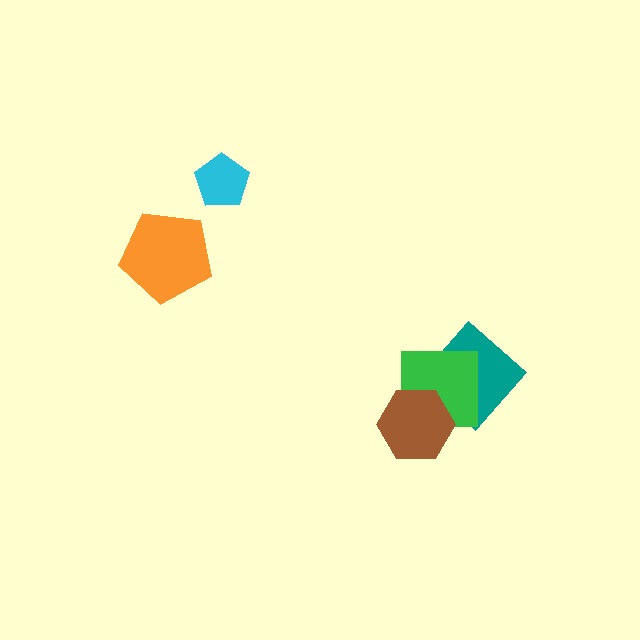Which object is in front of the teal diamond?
The green square is in front of the teal diamond.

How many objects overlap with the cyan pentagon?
0 objects overlap with the cyan pentagon.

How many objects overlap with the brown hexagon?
1 object overlaps with the brown hexagon.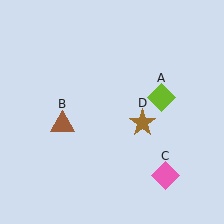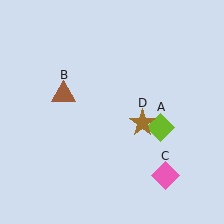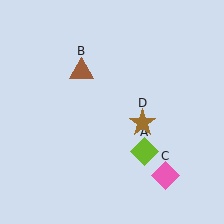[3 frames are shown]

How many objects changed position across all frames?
2 objects changed position: lime diamond (object A), brown triangle (object B).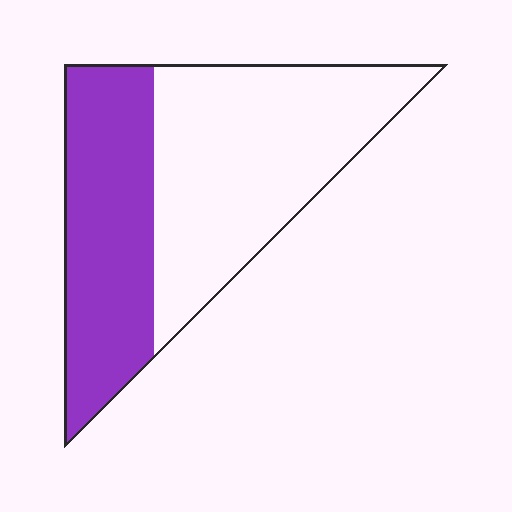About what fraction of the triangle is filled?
About two fifths (2/5).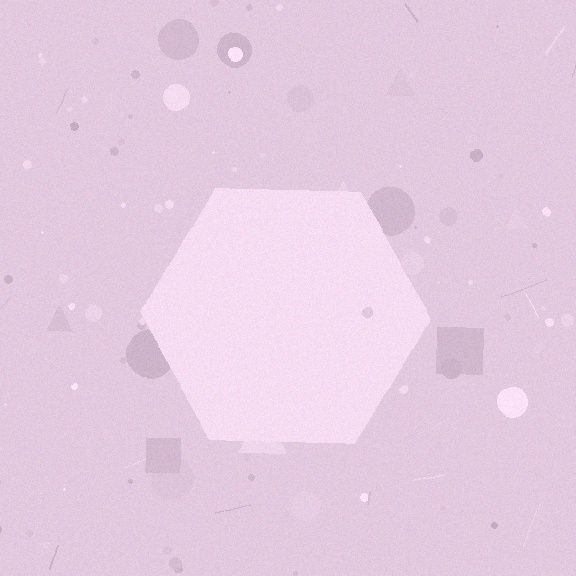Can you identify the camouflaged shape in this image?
The camouflaged shape is a hexagon.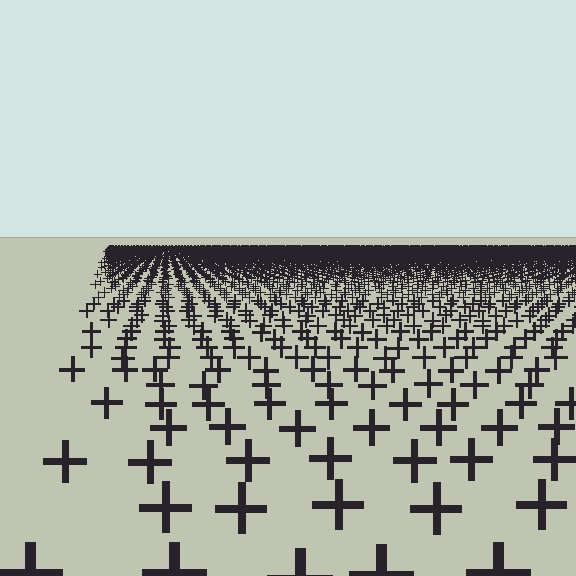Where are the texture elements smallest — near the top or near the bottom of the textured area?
Near the top.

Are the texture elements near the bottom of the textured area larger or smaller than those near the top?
Larger. Near the bottom, elements are closer to the viewer and appear at a bigger on-screen size.